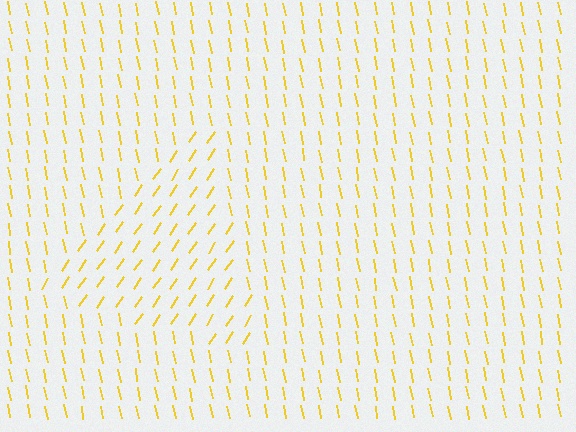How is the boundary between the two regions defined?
The boundary is defined purely by a change in line orientation (approximately 45 degrees difference). All lines are the same color and thickness.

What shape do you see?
I see a triangle.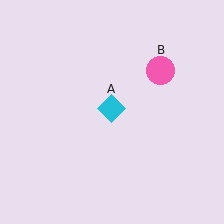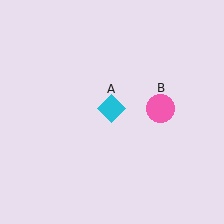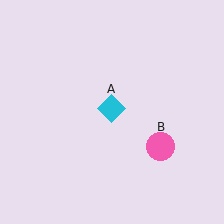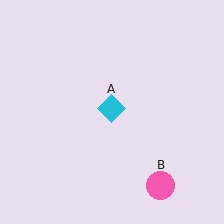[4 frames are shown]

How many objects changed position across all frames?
1 object changed position: pink circle (object B).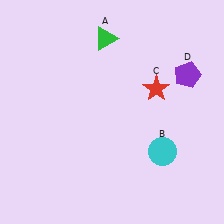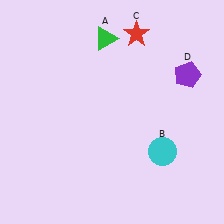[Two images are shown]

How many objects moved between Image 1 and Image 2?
1 object moved between the two images.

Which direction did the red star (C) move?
The red star (C) moved up.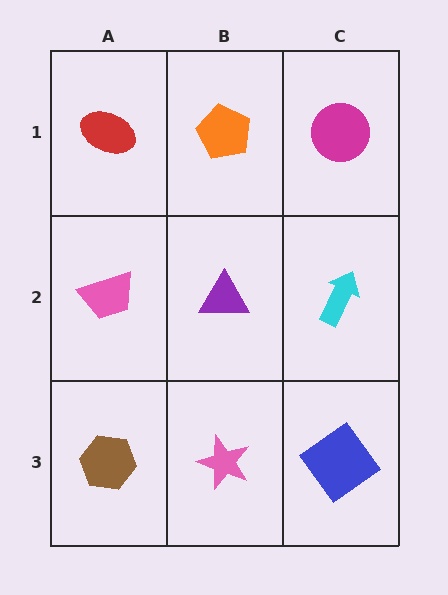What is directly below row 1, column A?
A pink trapezoid.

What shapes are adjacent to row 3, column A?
A pink trapezoid (row 2, column A), a pink star (row 3, column B).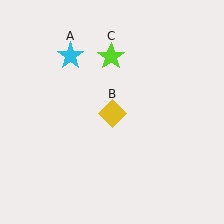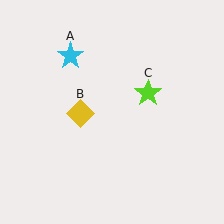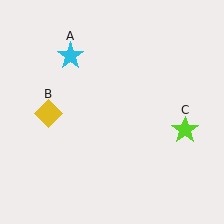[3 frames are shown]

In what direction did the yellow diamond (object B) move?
The yellow diamond (object B) moved left.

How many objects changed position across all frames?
2 objects changed position: yellow diamond (object B), lime star (object C).